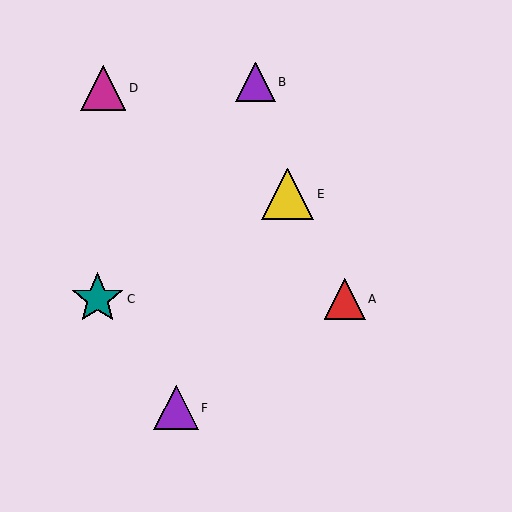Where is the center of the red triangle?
The center of the red triangle is at (345, 299).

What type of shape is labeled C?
Shape C is a teal star.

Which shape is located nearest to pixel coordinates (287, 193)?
The yellow triangle (labeled E) at (288, 194) is nearest to that location.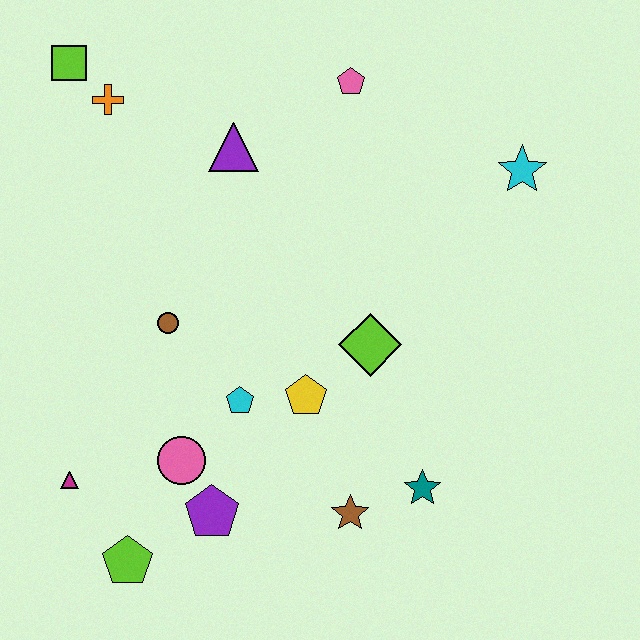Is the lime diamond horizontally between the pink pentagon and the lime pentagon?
No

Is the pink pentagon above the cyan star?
Yes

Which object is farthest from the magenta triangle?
The cyan star is farthest from the magenta triangle.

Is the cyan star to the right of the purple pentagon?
Yes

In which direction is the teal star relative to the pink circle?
The teal star is to the right of the pink circle.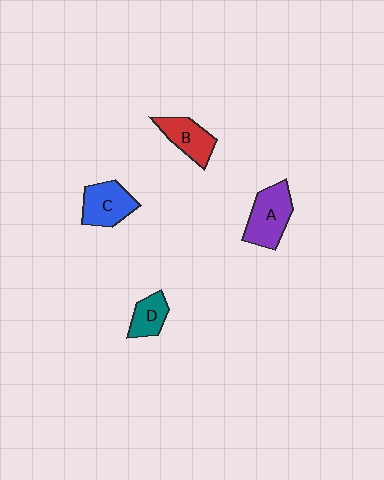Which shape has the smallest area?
Shape D (teal).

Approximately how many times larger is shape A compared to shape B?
Approximately 1.3 times.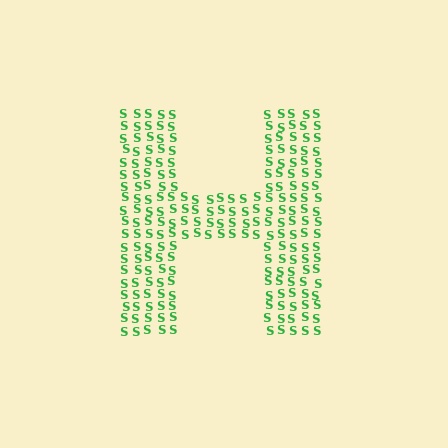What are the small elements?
The small elements are letter S's.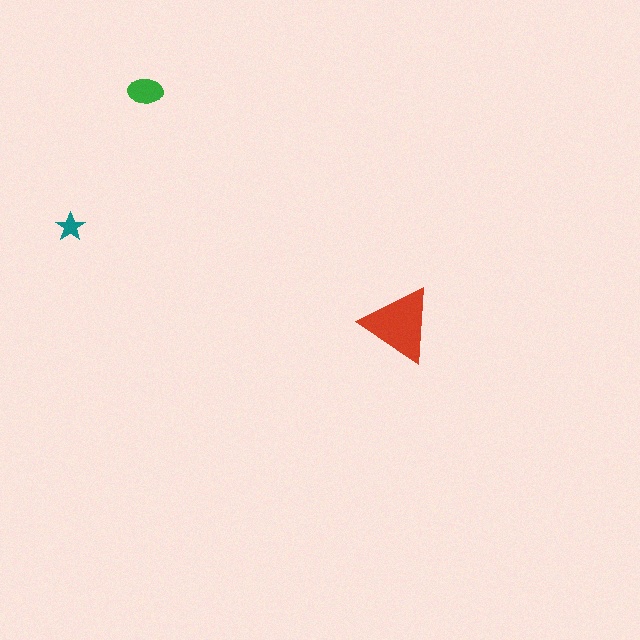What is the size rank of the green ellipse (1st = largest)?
2nd.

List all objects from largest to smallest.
The red triangle, the green ellipse, the teal star.